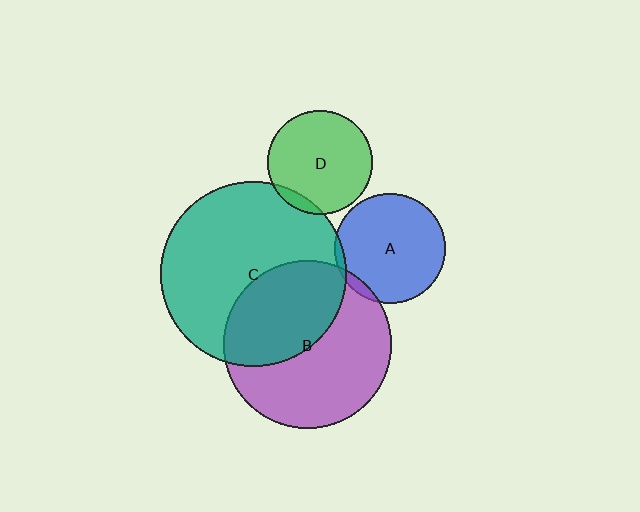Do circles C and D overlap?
Yes.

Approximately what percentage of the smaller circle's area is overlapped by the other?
Approximately 5%.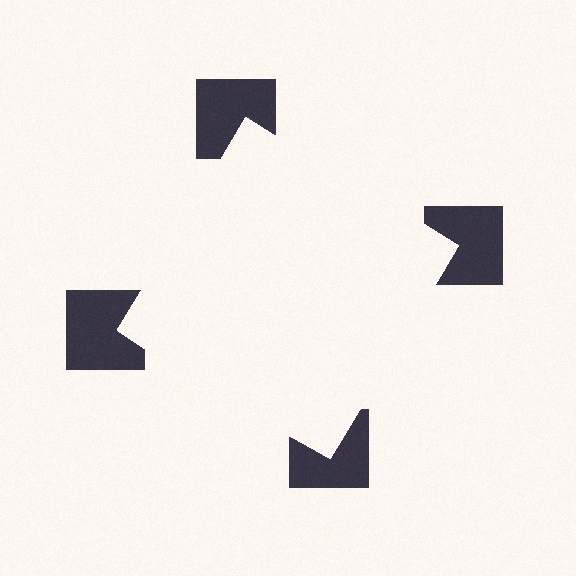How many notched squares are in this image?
There are 4 — one at each vertex of the illusory square.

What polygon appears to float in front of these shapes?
An illusory square — its edges are inferred from the aligned wedge cuts in the notched squares, not physically drawn.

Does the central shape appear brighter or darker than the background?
It typically appears slightly brighter than the background, even though no actual brightness change is drawn.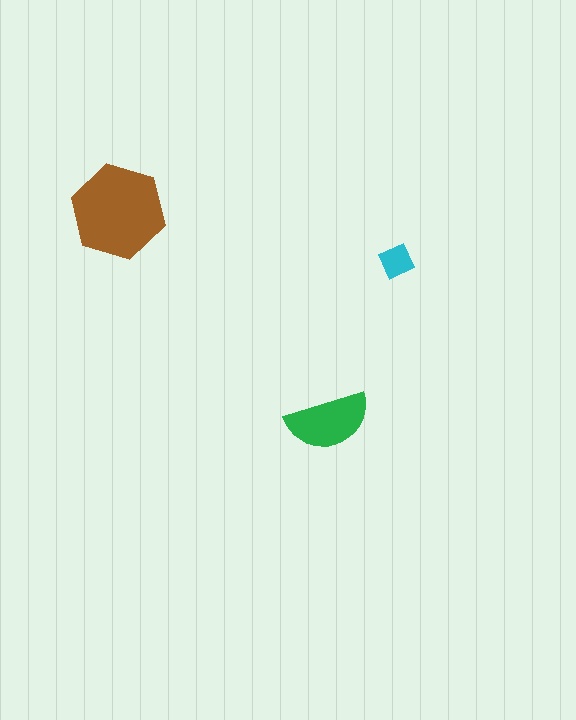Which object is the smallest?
The cyan diamond.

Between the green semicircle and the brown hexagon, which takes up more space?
The brown hexagon.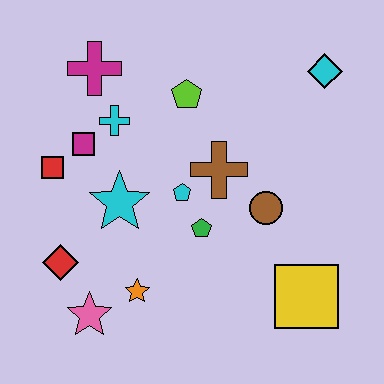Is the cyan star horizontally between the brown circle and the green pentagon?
No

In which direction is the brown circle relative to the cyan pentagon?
The brown circle is to the right of the cyan pentagon.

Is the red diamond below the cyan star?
Yes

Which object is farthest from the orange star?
The cyan diamond is farthest from the orange star.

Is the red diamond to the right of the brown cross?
No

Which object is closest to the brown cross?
The cyan pentagon is closest to the brown cross.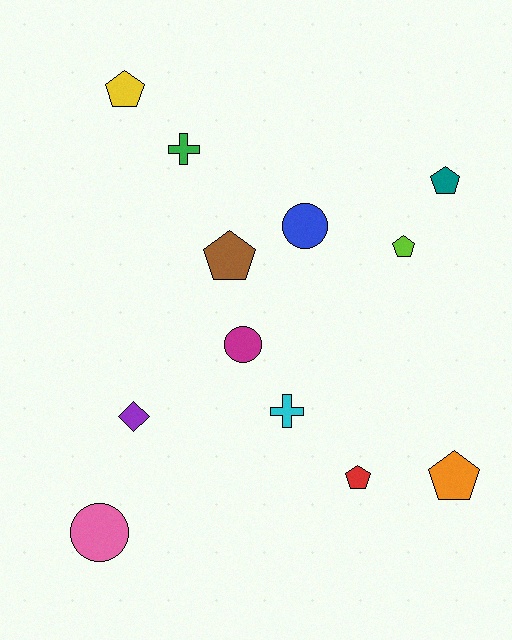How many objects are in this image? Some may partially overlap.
There are 12 objects.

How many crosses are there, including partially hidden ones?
There are 2 crosses.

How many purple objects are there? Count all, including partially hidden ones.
There is 1 purple object.